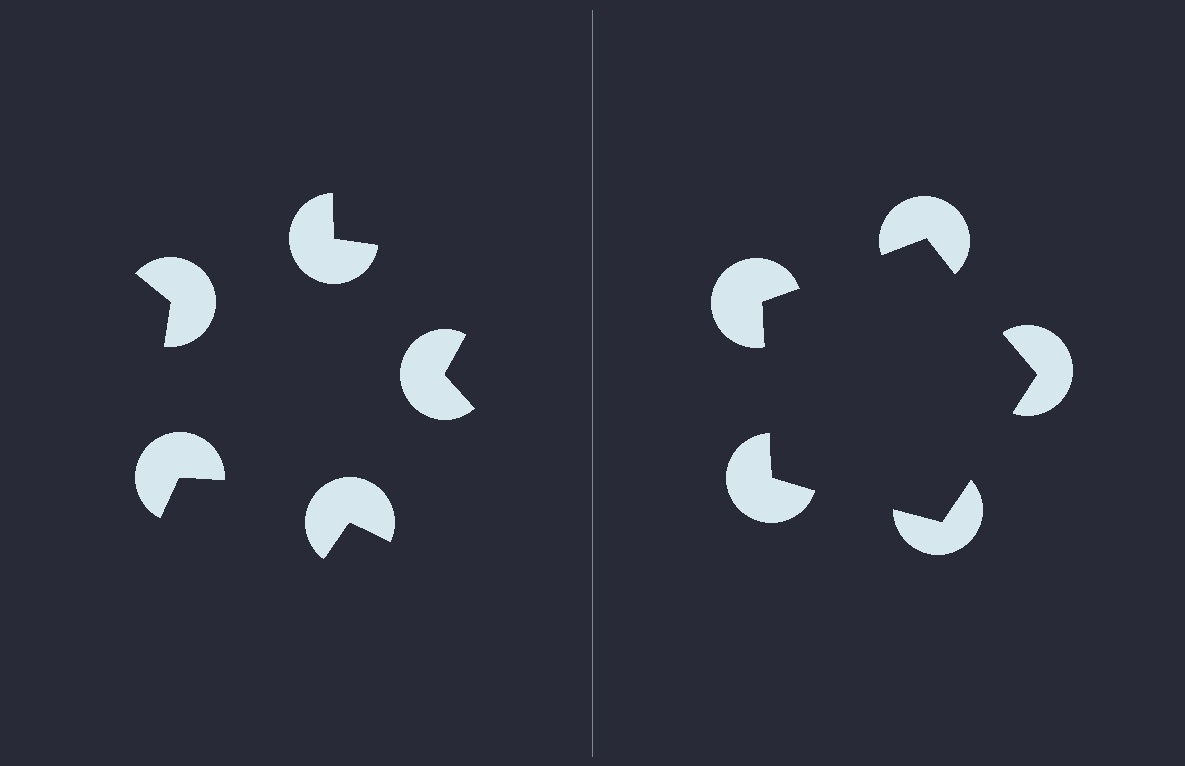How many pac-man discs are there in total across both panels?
10 — 5 on each side.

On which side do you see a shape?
An illusory pentagon appears on the right side. On the left side the wedge cuts are rotated, so no coherent shape forms.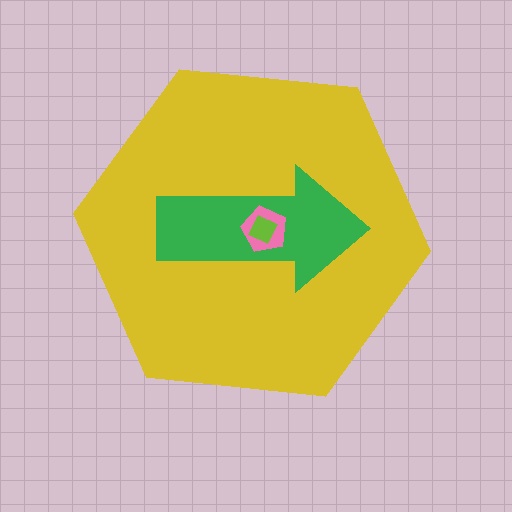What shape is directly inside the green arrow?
The pink pentagon.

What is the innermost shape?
The lime diamond.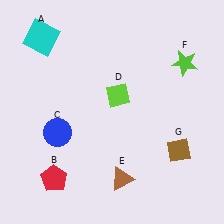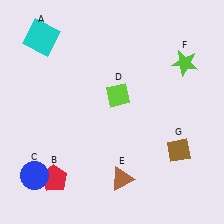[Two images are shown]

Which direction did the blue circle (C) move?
The blue circle (C) moved down.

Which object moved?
The blue circle (C) moved down.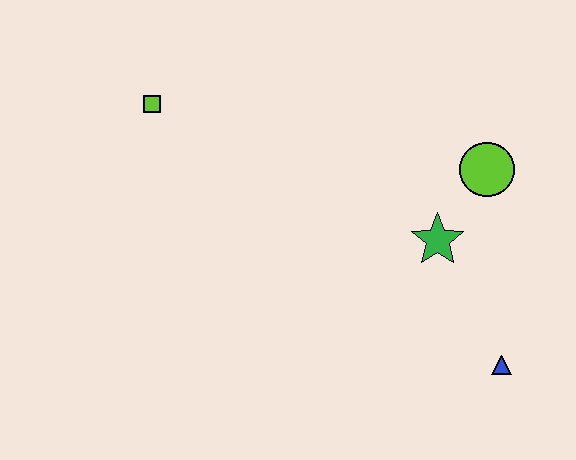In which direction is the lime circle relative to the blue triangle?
The lime circle is above the blue triangle.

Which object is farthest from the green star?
The lime square is farthest from the green star.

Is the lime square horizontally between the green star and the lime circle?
No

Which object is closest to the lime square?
The green star is closest to the lime square.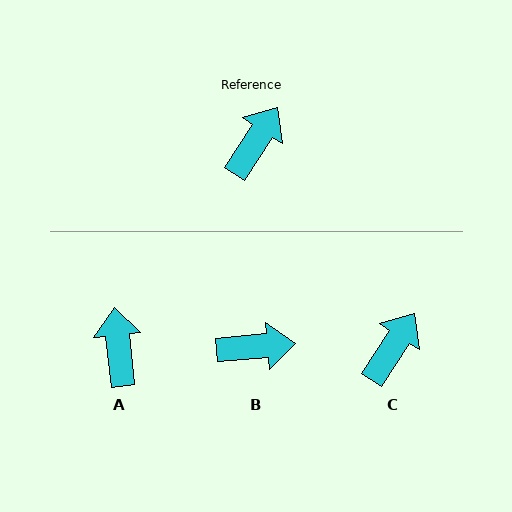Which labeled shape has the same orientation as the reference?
C.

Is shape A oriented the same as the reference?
No, it is off by about 39 degrees.